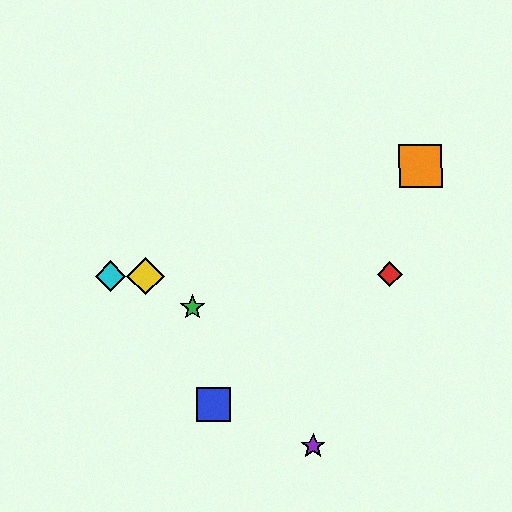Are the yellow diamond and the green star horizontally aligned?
No, the yellow diamond is at y≈276 and the green star is at y≈308.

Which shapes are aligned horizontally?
The red diamond, the yellow diamond, the cyan diamond are aligned horizontally.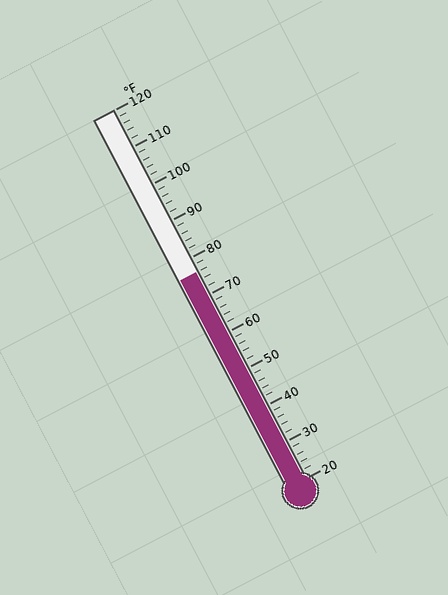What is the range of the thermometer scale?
The thermometer scale ranges from 20°F to 120°F.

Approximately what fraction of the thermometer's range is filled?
The thermometer is filled to approximately 55% of its range.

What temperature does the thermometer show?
The thermometer shows approximately 76°F.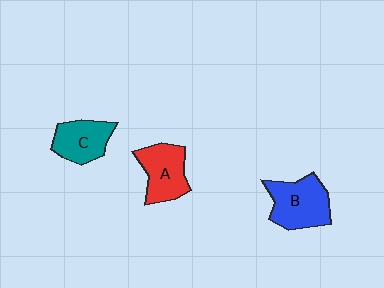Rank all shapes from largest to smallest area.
From largest to smallest: B (blue), A (red), C (teal).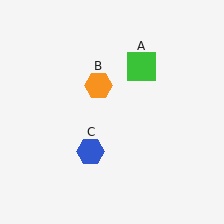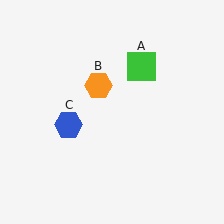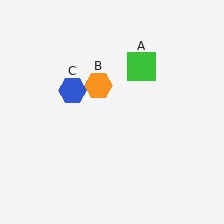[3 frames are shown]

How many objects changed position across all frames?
1 object changed position: blue hexagon (object C).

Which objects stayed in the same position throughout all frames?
Green square (object A) and orange hexagon (object B) remained stationary.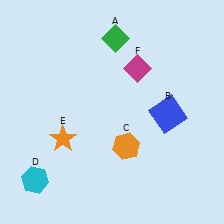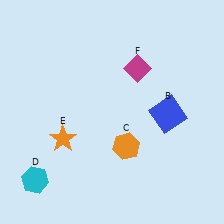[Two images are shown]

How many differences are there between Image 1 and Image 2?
There is 1 difference between the two images.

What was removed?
The green diamond (A) was removed in Image 2.